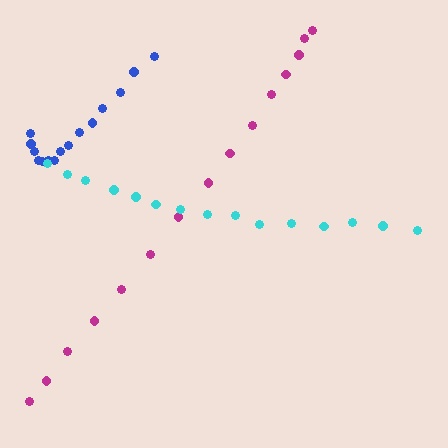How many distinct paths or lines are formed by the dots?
There are 3 distinct paths.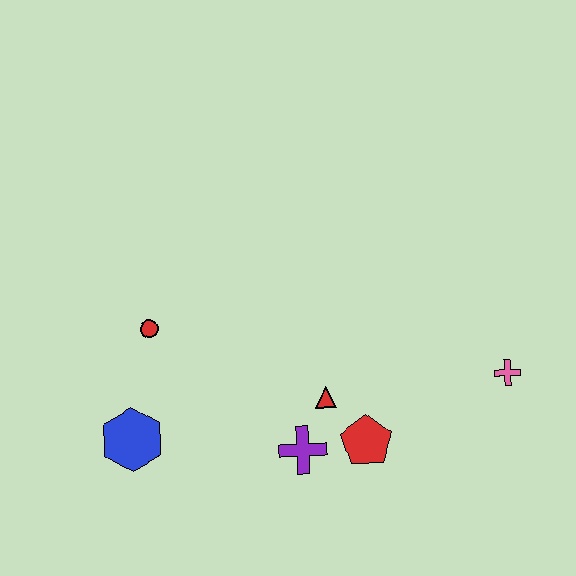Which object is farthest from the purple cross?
The pink cross is farthest from the purple cross.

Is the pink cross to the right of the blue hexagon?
Yes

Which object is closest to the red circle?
The blue hexagon is closest to the red circle.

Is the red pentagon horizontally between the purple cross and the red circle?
No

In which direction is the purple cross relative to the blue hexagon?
The purple cross is to the right of the blue hexagon.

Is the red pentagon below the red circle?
Yes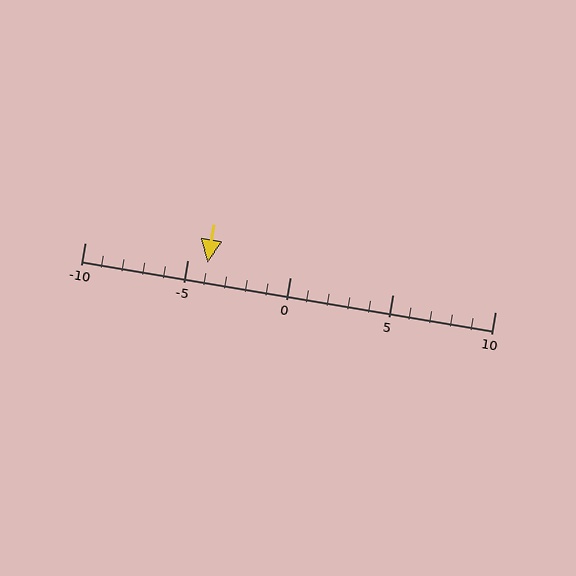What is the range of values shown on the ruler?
The ruler shows values from -10 to 10.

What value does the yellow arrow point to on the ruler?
The yellow arrow points to approximately -4.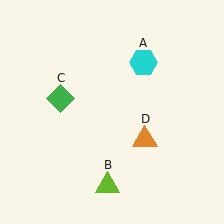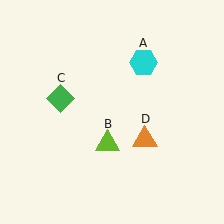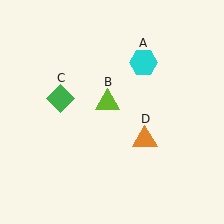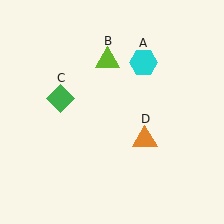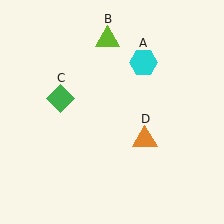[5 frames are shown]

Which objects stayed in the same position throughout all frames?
Cyan hexagon (object A) and green diamond (object C) and orange triangle (object D) remained stationary.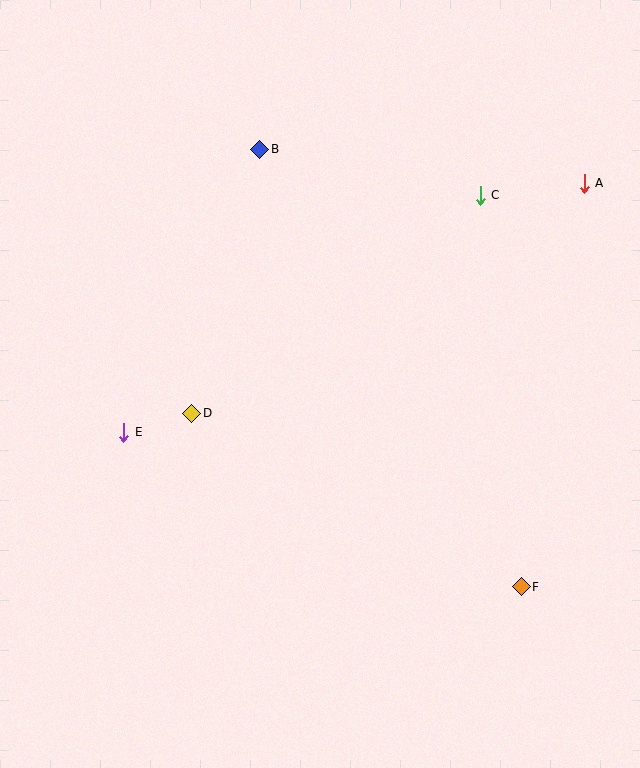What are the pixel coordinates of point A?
Point A is at (584, 183).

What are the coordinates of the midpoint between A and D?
The midpoint between A and D is at (388, 298).